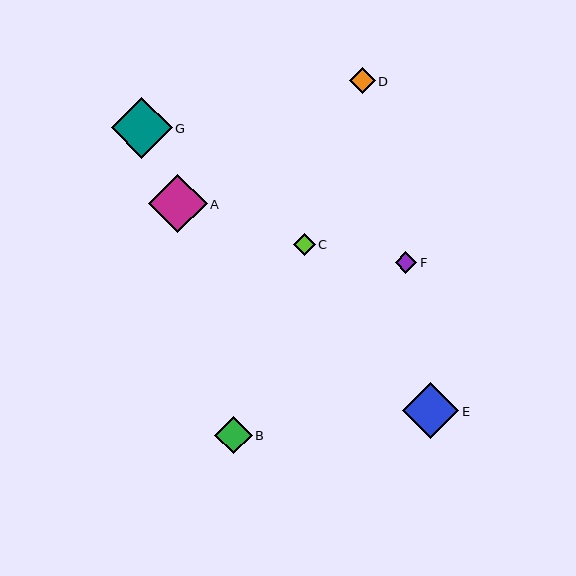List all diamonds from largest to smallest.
From largest to smallest: G, A, E, B, D, F, C.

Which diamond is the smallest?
Diamond C is the smallest with a size of approximately 21 pixels.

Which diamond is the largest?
Diamond G is the largest with a size of approximately 61 pixels.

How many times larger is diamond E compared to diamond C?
Diamond E is approximately 2.6 times the size of diamond C.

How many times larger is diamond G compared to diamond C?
Diamond G is approximately 2.9 times the size of diamond C.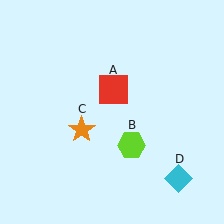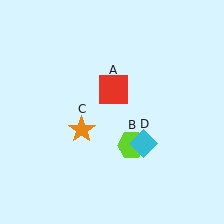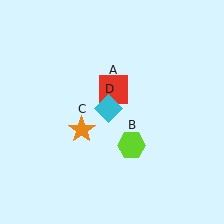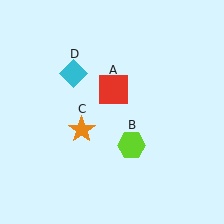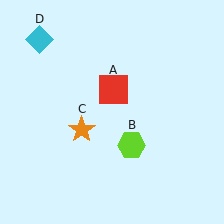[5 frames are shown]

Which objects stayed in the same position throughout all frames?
Red square (object A) and lime hexagon (object B) and orange star (object C) remained stationary.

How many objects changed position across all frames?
1 object changed position: cyan diamond (object D).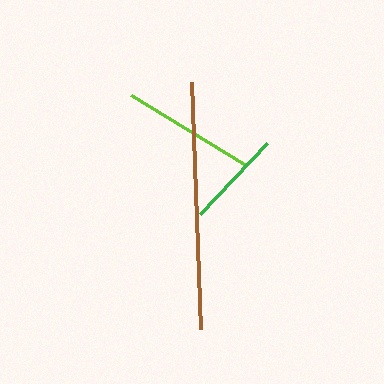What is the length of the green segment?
The green segment is approximately 98 pixels long.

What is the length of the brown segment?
The brown segment is approximately 247 pixels long.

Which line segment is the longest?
The brown line is the longest at approximately 247 pixels.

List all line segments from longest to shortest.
From longest to shortest: brown, lime, green.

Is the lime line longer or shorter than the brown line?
The brown line is longer than the lime line.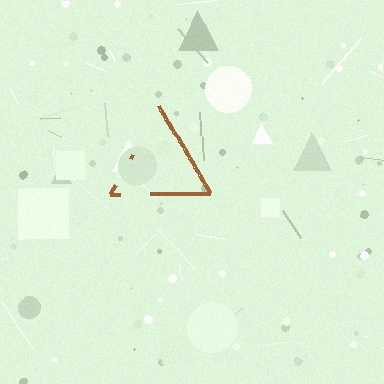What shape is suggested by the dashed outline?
The dashed outline suggests a triangle.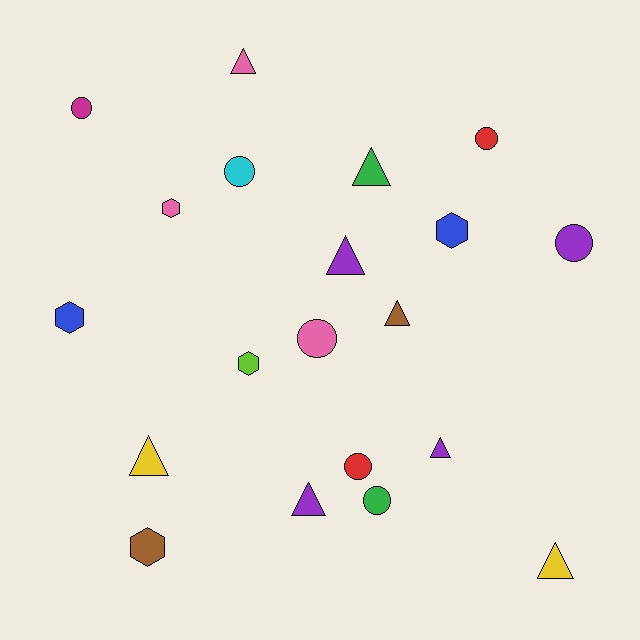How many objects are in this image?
There are 20 objects.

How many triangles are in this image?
There are 8 triangles.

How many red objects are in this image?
There are 2 red objects.